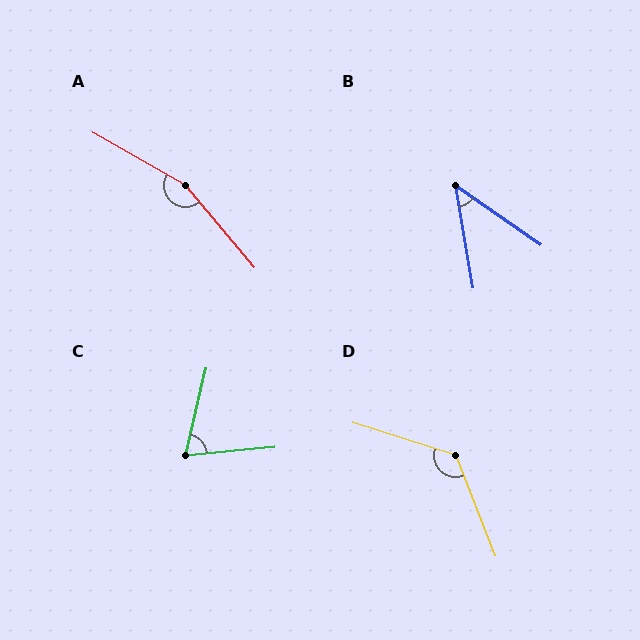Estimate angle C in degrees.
Approximately 71 degrees.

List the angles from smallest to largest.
B (45°), C (71°), D (129°), A (159°).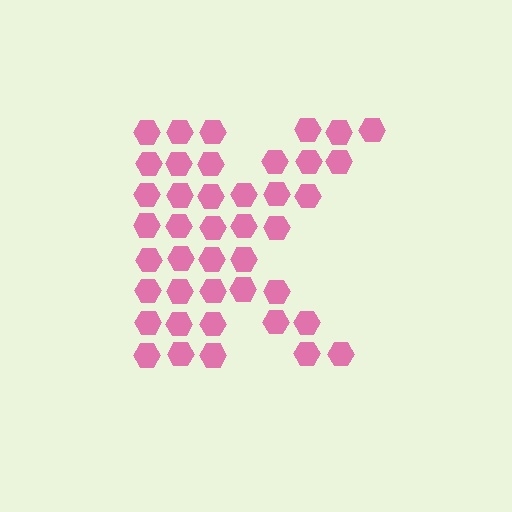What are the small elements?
The small elements are hexagons.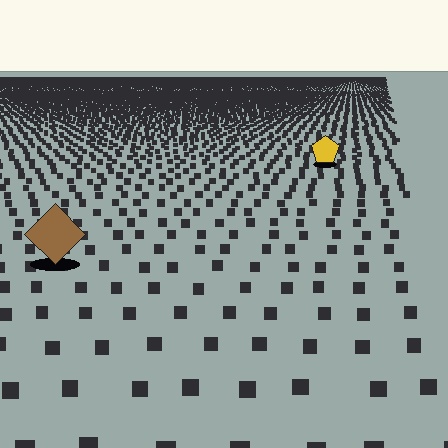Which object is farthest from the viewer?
The yellow pentagon is farthest from the viewer. It appears smaller and the ground texture around it is denser.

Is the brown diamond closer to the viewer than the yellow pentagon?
Yes. The brown diamond is closer — you can tell from the texture gradient: the ground texture is coarser near it.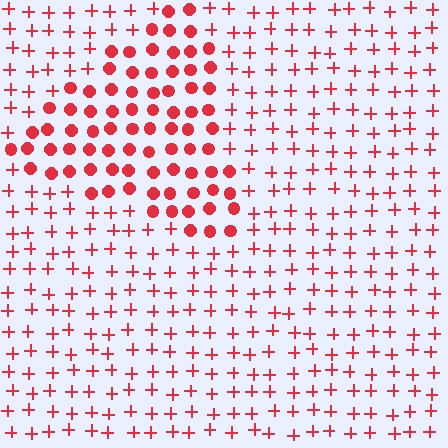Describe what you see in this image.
The image is filled with small red elements arranged in a uniform grid. A triangle-shaped region contains circles, while the surrounding area contains plus signs. The boundary is defined purely by the change in element shape.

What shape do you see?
I see a triangle.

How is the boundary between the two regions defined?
The boundary is defined by a change in element shape: circles inside vs. plus signs outside. All elements share the same color and spacing.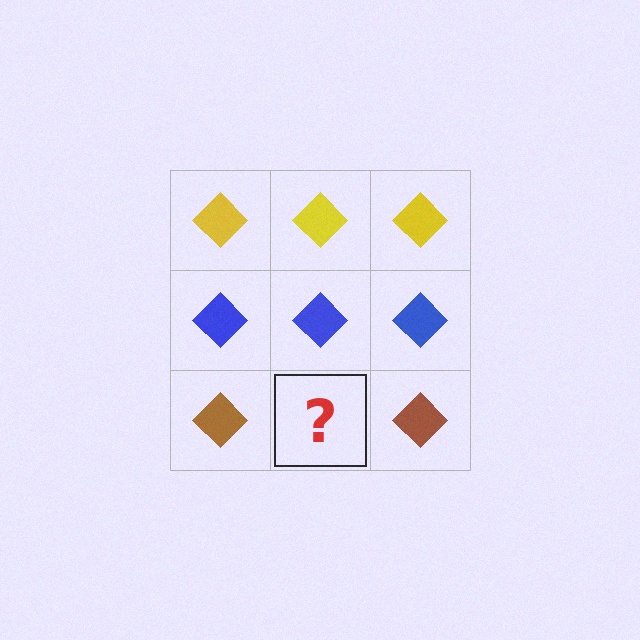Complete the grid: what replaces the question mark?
The question mark should be replaced with a brown diamond.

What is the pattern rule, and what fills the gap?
The rule is that each row has a consistent color. The gap should be filled with a brown diamond.